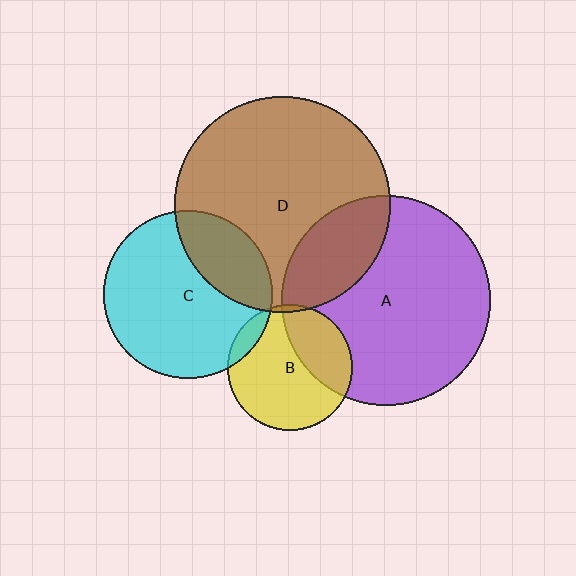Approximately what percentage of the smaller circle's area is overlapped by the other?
Approximately 5%.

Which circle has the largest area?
Circle D (brown).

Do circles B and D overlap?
Yes.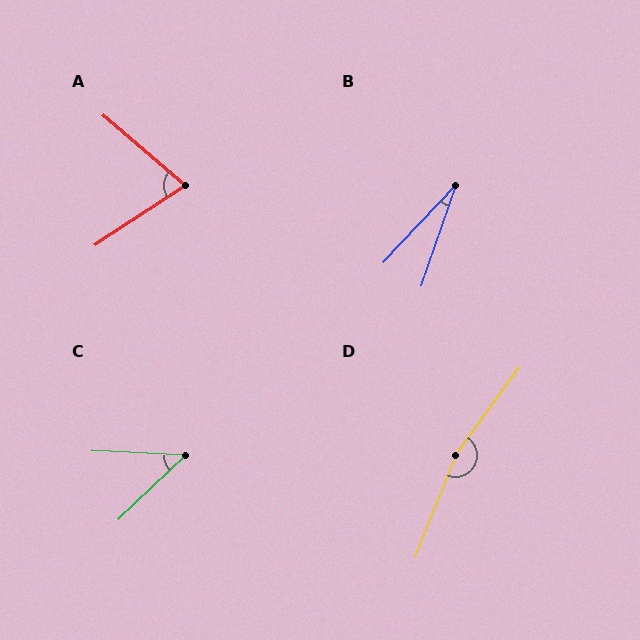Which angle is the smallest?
B, at approximately 24 degrees.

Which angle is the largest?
D, at approximately 165 degrees.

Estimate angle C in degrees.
Approximately 46 degrees.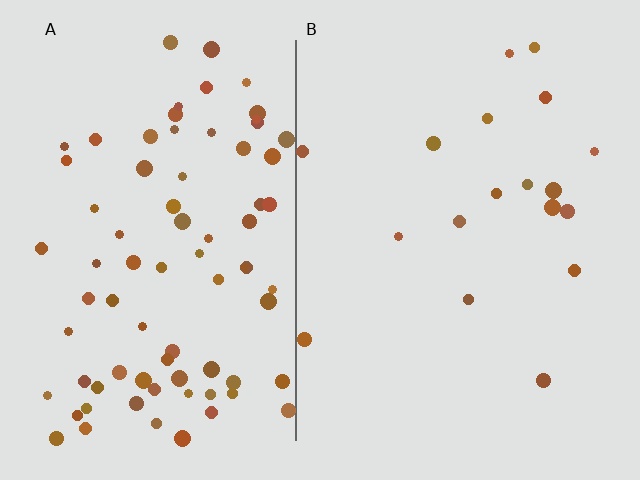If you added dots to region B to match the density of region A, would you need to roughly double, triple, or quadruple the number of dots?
Approximately quadruple.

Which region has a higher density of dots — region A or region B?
A (the left).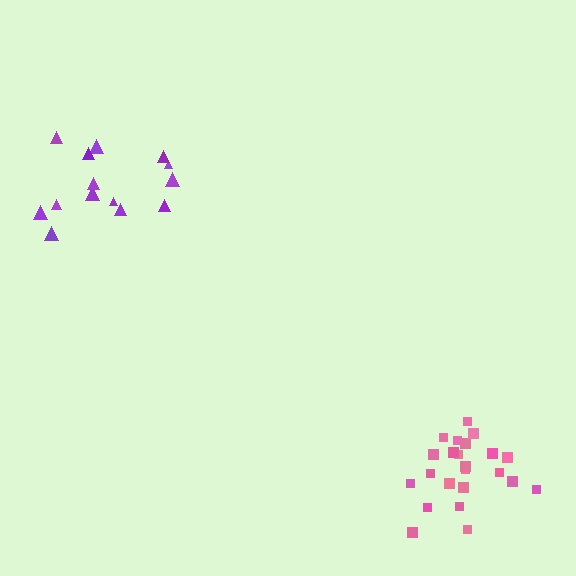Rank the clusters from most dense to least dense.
pink, purple.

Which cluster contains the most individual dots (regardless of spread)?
Pink (23).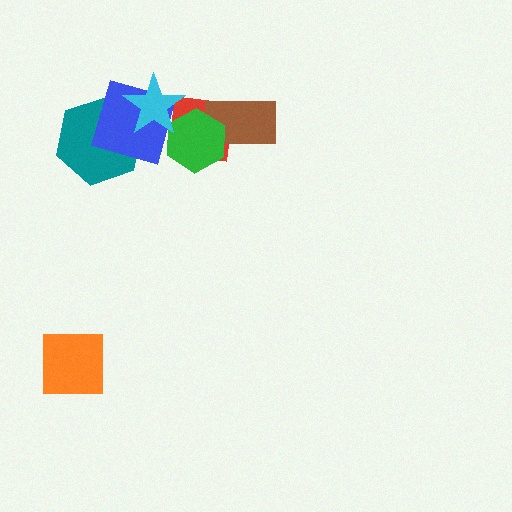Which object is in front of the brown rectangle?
The green hexagon is in front of the brown rectangle.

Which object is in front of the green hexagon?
The cyan star is in front of the green hexagon.